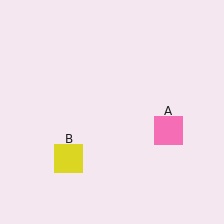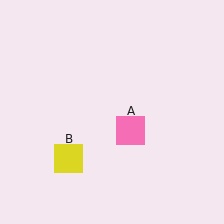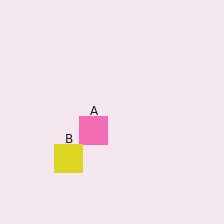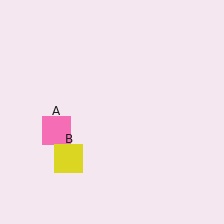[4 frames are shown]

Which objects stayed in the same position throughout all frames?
Yellow square (object B) remained stationary.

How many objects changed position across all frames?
1 object changed position: pink square (object A).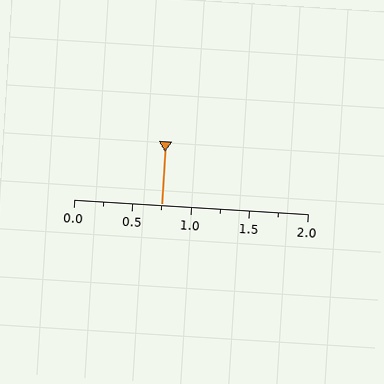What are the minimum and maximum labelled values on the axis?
The axis runs from 0.0 to 2.0.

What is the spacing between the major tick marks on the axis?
The major ticks are spaced 0.5 apart.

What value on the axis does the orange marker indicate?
The marker indicates approximately 0.75.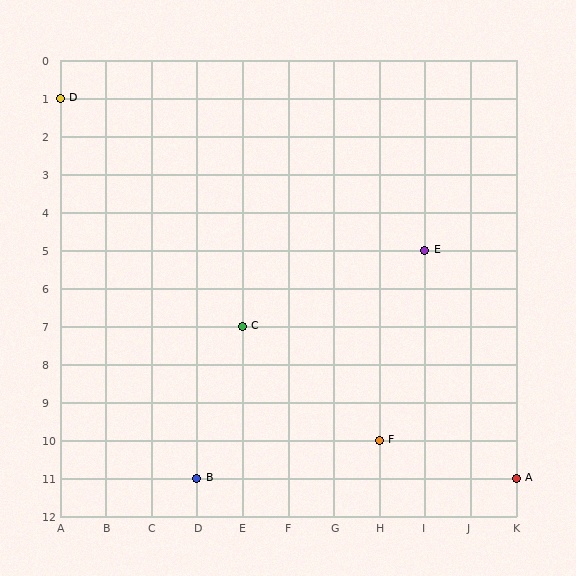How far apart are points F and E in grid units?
Points F and E are 1 column and 5 rows apart (about 5.1 grid units diagonally).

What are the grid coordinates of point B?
Point B is at grid coordinates (D, 11).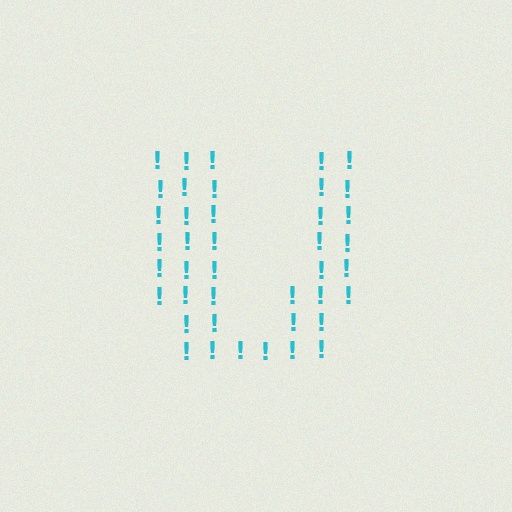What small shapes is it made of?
It is made of small exclamation marks.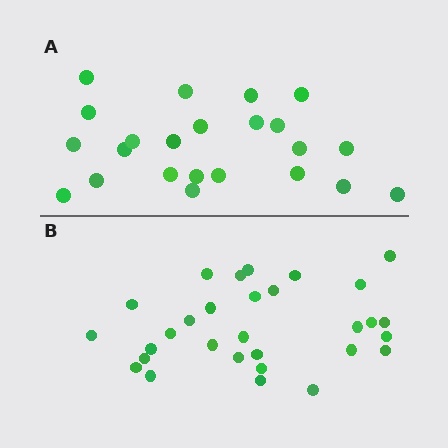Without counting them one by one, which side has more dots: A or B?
Region B (the bottom region) has more dots.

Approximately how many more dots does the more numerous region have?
Region B has roughly 8 or so more dots than region A.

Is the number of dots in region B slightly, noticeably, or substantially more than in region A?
Region B has noticeably more, but not dramatically so. The ratio is roughly 1.3 to 1.